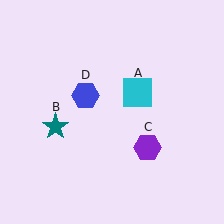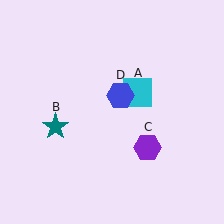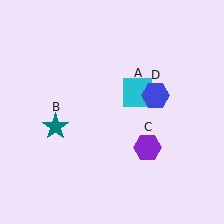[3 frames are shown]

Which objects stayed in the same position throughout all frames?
Cyan square (object A) and teal star (object B) and purple hexagon (object C) remained stationary.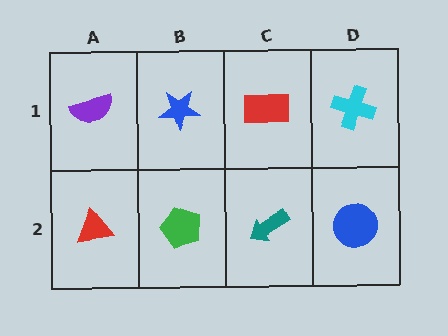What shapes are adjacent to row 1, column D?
A blue circle (row 2, column D), a red rectangle (row 1, column C).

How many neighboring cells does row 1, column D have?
2.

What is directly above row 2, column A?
A purple semicircle.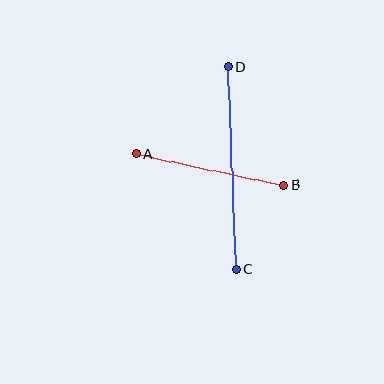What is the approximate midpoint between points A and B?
The midpoint is at approximately (210, 170) pixels.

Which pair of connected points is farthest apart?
Points C and D are farthest apart.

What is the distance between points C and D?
The distance is approximately 203 pixels.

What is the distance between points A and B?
The distance is approximately 150 pixels.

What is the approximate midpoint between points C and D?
The midpoint is at approximately (232, 168) pixels.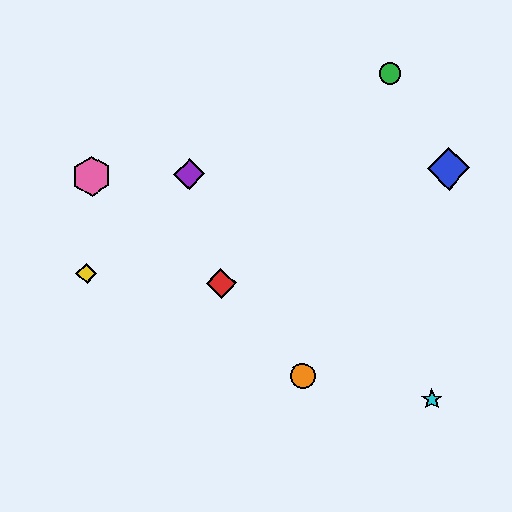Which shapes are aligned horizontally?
The blue diamond, the purple diamond, the pink hexagon are aligned horizontally.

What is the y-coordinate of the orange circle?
The orange circle is at y≈376.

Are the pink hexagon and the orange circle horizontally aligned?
No, the pink hexagon is at y≈176 and the orange circle is at y≈376.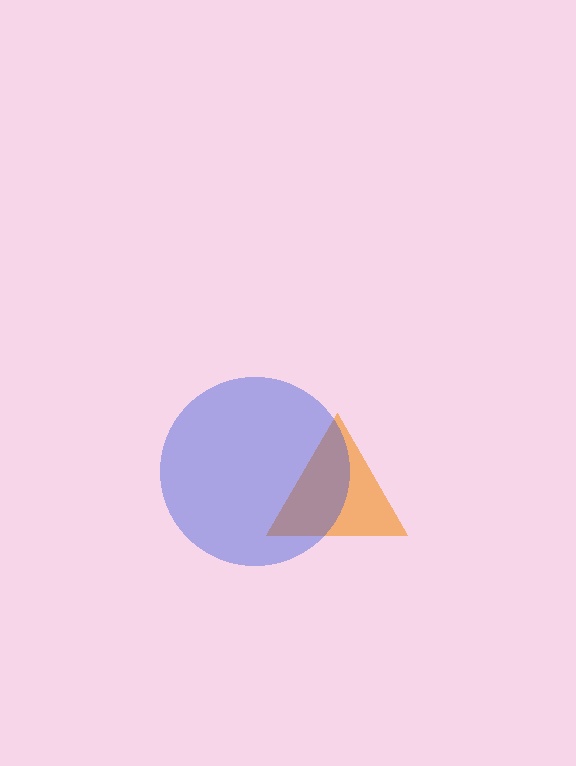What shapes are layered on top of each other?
The layered shapes are: an orange triangle, a blue circle.